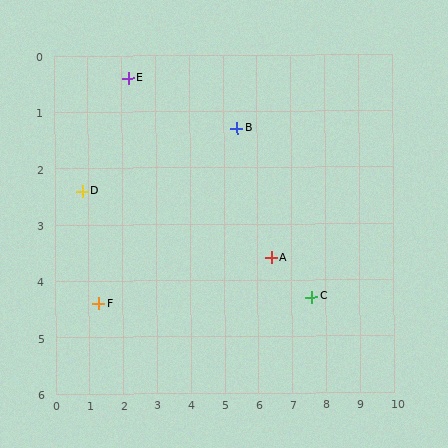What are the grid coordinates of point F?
Point F is at approximately (1.3, 4.4).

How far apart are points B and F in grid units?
Points B and F are about 5.1 grid units apart.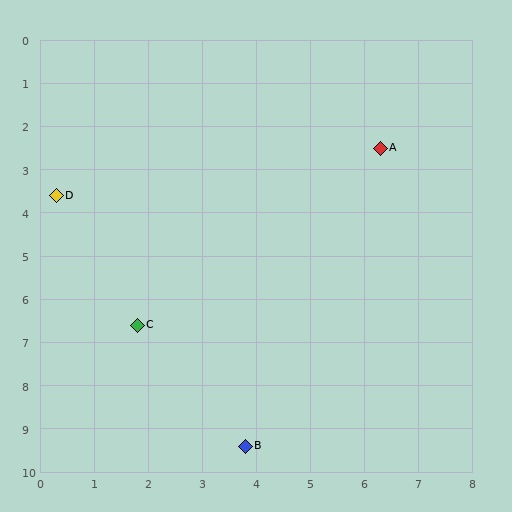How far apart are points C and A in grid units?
Points C and A are about 6.1 grid units apart.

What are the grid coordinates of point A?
Point A is at approximately (6.3, 2.5).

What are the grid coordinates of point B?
Point B is at approximately (3.8, 9.4).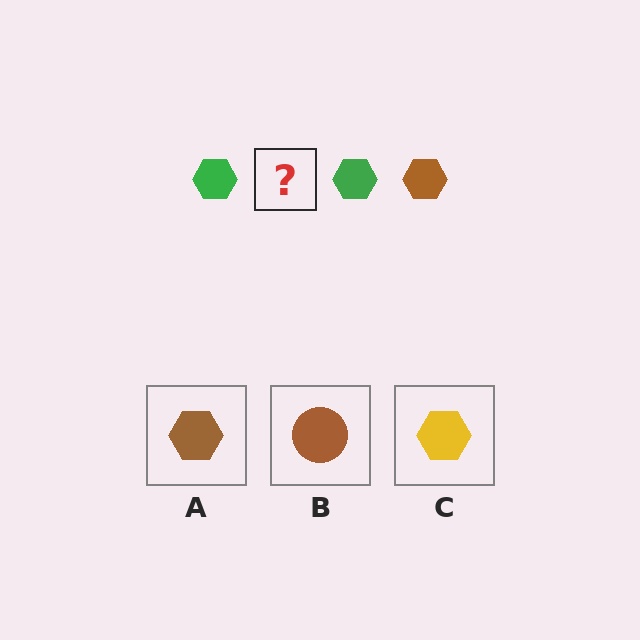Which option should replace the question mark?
Option A.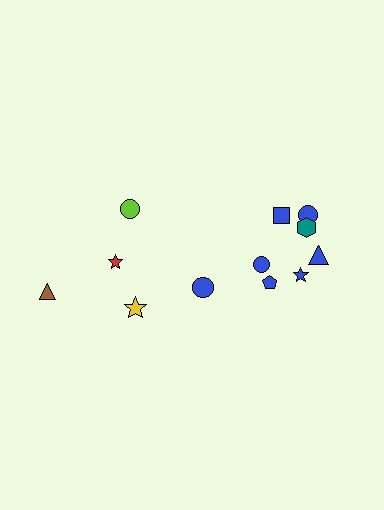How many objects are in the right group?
There are 8 objects.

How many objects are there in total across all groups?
There are 12 objects.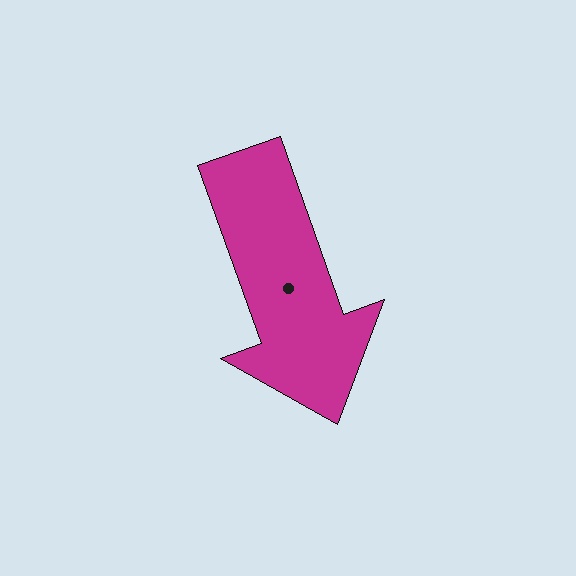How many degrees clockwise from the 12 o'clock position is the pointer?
Approximately 160 degrees.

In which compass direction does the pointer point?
South.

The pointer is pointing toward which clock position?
Roughly 5 o'clock.